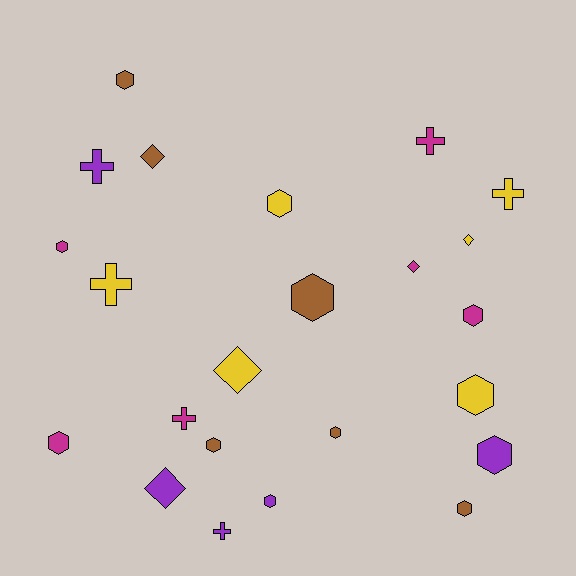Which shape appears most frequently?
Hexagon, with 12 objects.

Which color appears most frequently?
Magenta, with 6 objects.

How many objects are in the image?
There are 23 objects.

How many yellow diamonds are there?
There are 2 yellow diamonds.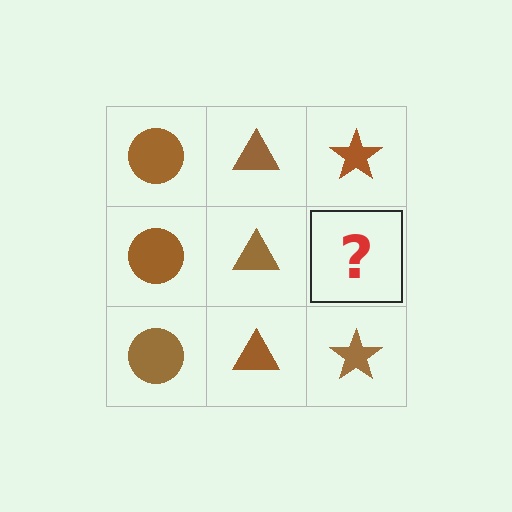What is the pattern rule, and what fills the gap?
The rule is that each column has a consistent shape. The gap should be filled with a brown star.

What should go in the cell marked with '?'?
The missing cell should contain a brown star.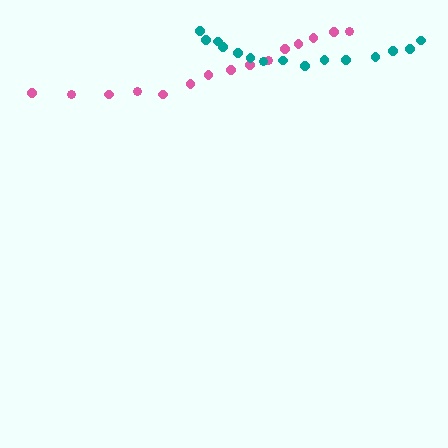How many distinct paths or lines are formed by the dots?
There are 2 distinct paths.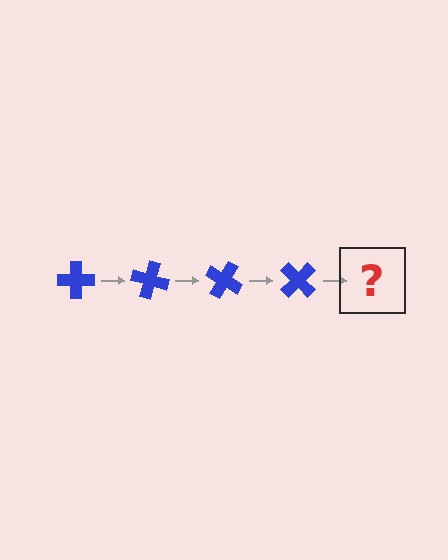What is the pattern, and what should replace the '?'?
The pattern is that the cross rotates 15 degrees each step. The '?' should be a blue cross rotated 60 degrees.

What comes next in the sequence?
The next element should be a blue cross rotated 60 degrees.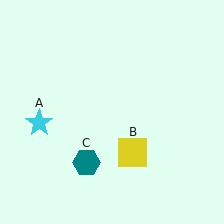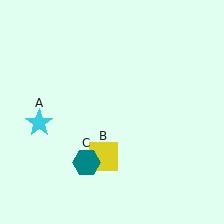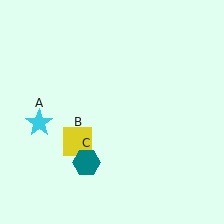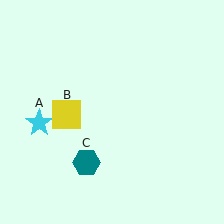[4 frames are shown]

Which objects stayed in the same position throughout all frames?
Cyan star (object A) and teal hexagon (object C) remained stationary.